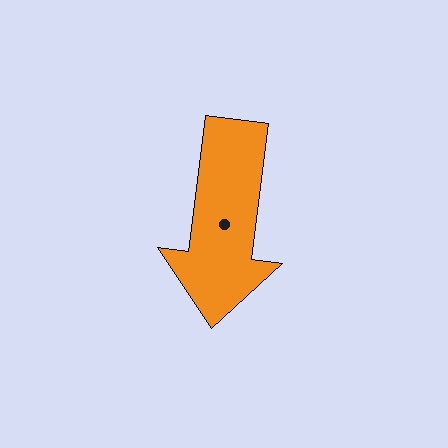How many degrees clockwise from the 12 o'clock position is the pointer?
Approximately 187 degrees.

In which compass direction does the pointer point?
South.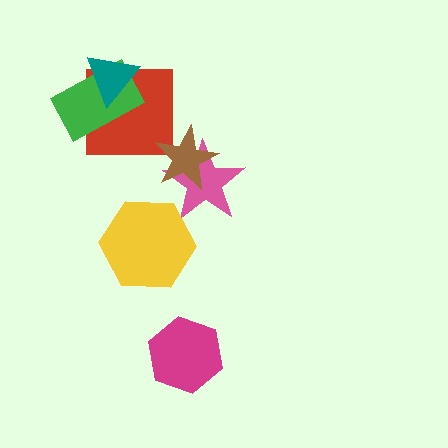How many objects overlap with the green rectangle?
2 objects overlap with the green rectangle.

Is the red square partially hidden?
Yes, it is partially covered by another shape.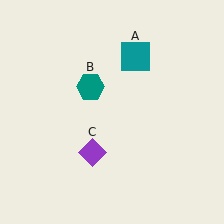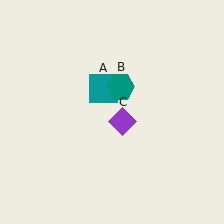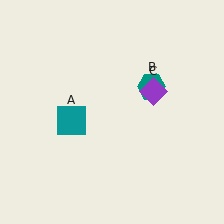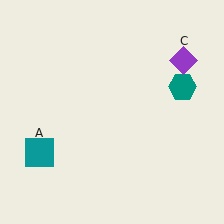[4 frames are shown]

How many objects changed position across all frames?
3 objects changed position: teal square (object A), teal hexagon (object B), purple diamond (object C).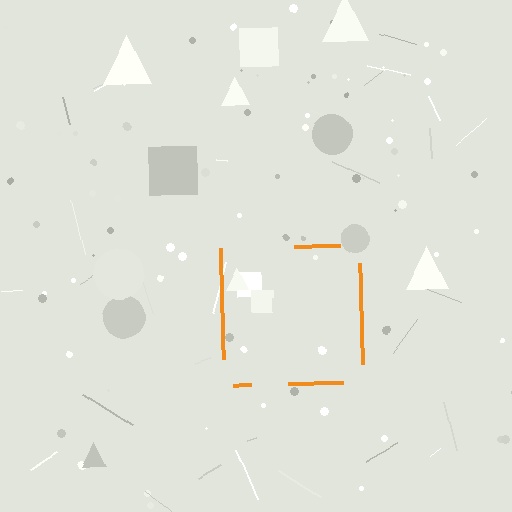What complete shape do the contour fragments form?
The contour fragments form a square.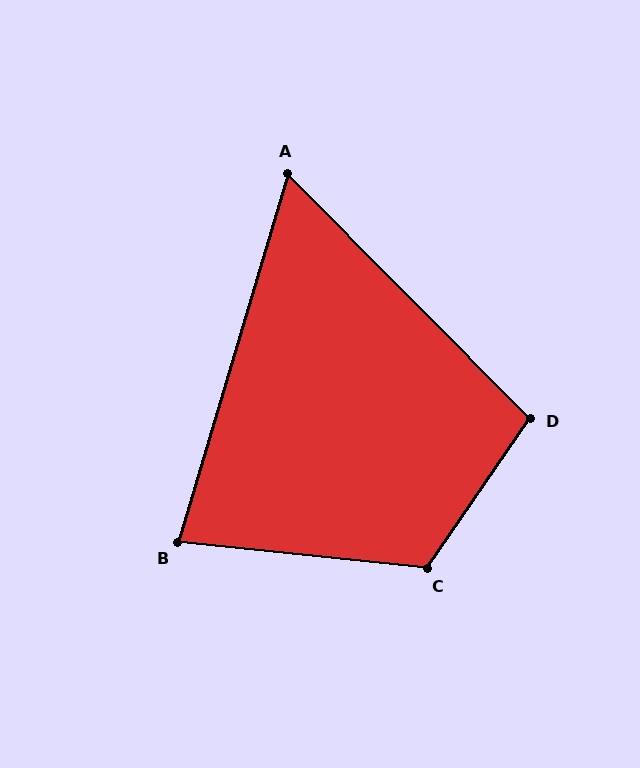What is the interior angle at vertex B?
Approximately 79 degrees (acute).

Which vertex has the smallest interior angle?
A, at approximately 61 degrees.